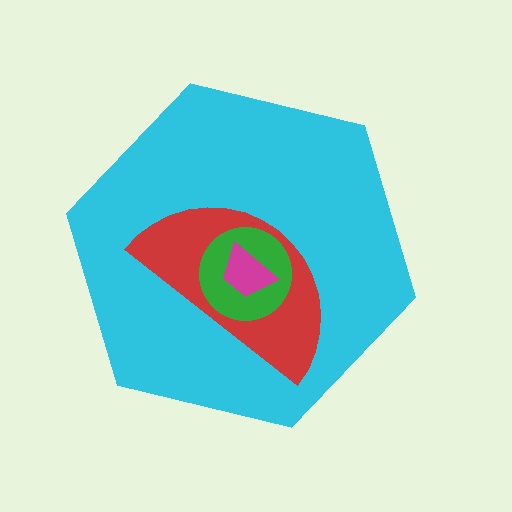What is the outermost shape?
The cyan hexagon.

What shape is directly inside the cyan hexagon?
The red semicircle.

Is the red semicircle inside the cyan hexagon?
Yes.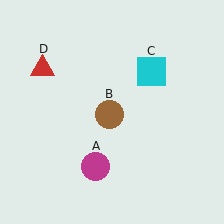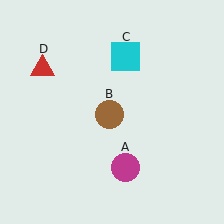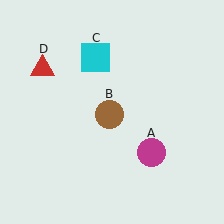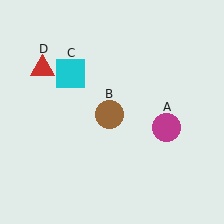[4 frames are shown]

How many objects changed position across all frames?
2 objects changed position: magenta circle (object A), cyan square (object C).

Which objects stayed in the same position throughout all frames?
Brown circle (object B) and red triangle (object D) remained stationary.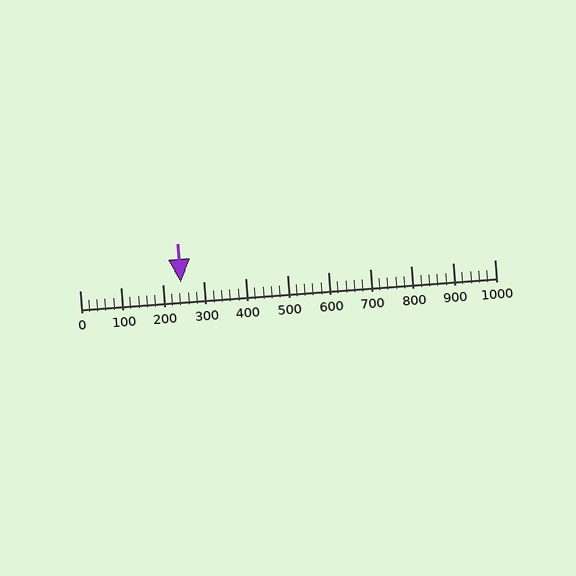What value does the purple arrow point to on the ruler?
The purple arrow points to approximately 244.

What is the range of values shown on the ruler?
The ruler shows values from 0 to 1000.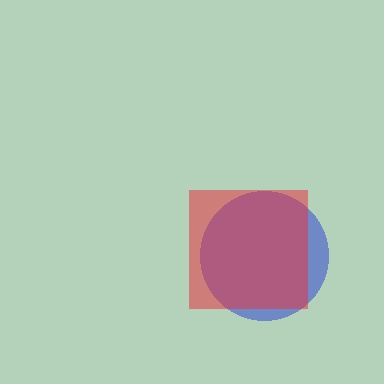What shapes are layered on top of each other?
The layered shapes are: a blue circle, a red square.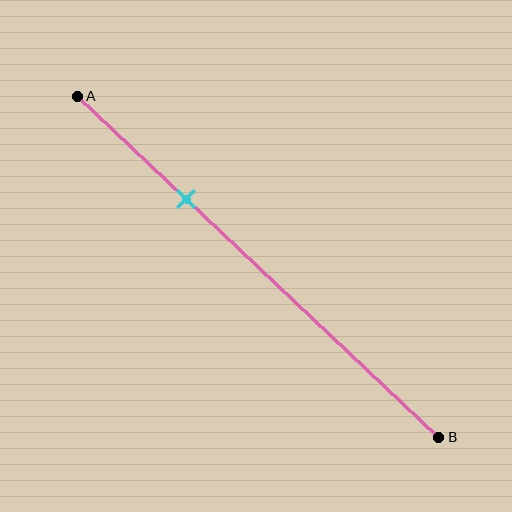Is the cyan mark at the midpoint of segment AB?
No, the mark is at about 30% from A, not at the 50% midpoint.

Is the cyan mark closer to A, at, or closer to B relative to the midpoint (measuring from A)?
The cyan mark is closer to point A than the midpoint of segment AB.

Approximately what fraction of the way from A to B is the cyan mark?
The cyan mark is approximately 30% of the way from A to B.